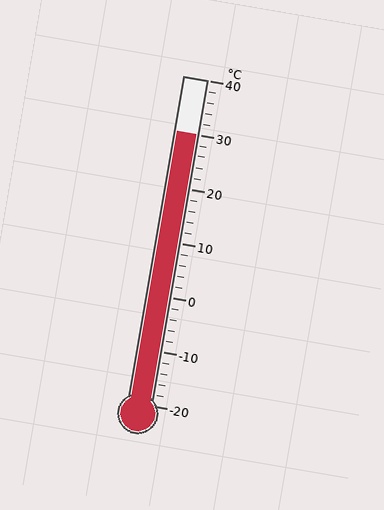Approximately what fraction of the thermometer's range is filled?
The thermometer is filled to approximately 85% of its range.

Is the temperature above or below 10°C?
The temperature is above 10°C.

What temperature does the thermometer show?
The thermometer shows approximately 30°C.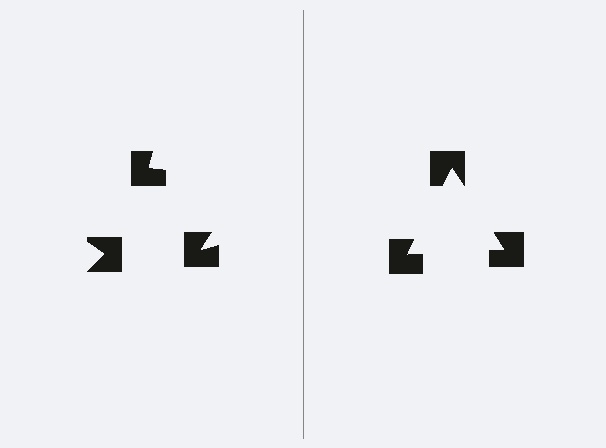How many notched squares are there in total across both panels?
6 — 3 on each side.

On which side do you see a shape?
An illusory triangle appears on the right side. On the left side the wedge cuts are rotated, so no coherent shape forms.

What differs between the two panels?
The notched squares are positioned identically on both sides; only the wedge orientations differ. On the right they align to a triangle; on the left they are misaligned.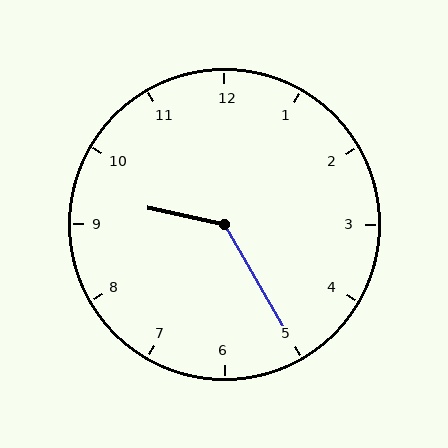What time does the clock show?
9:25.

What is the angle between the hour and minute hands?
Approximately 132 degrees.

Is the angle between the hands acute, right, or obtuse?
It is obtuse.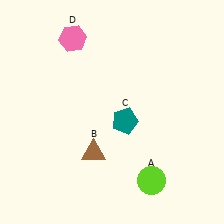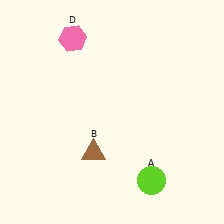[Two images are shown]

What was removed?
The teal pentagon (C) was removed in Image 2.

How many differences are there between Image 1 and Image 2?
There is 1 difference between the two images.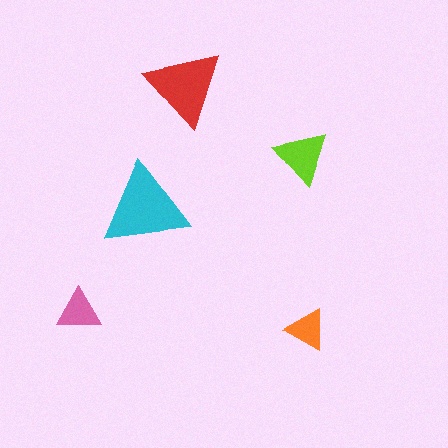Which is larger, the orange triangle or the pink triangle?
The pink one.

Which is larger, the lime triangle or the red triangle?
The red one.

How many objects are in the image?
There are 5 objects in the image.